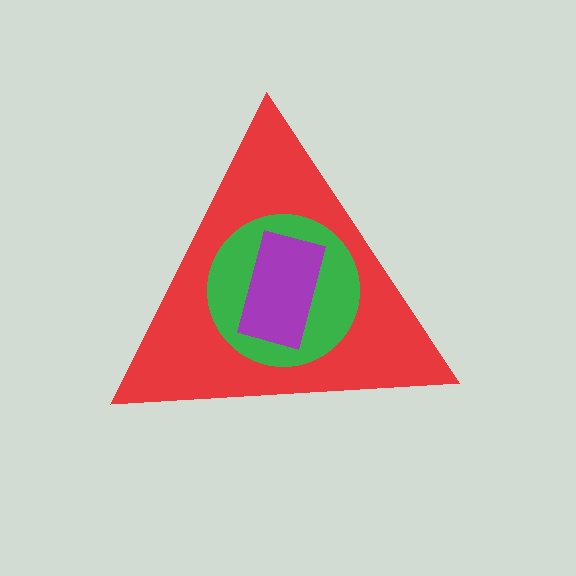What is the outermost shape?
The red triangle.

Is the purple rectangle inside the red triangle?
Yes.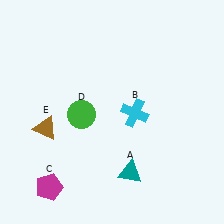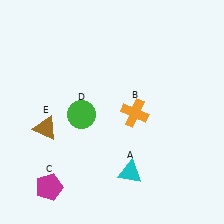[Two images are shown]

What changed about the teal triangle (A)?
In Image 1, A is teal. In Image 2, it changed to cyan.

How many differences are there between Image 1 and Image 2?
There are 2 differences between the two images.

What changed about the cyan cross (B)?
In Image 1, B is cyan. In Image 2, it changed to orange.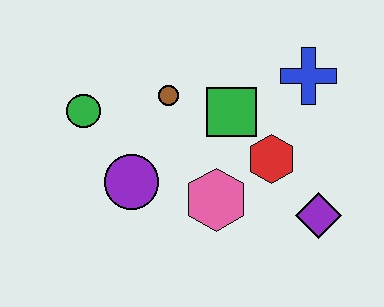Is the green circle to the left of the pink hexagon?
Yes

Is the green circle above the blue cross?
No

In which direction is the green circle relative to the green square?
The green circle is to the left of the green square.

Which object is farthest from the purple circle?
The blue cross is farthest from the purple circle.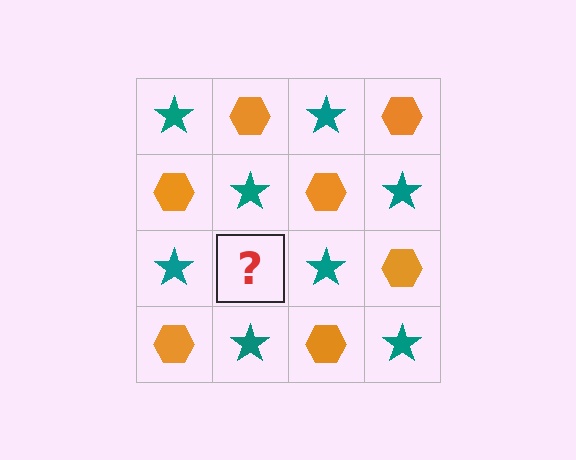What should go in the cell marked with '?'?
The missing cell should contain an orange hexagon.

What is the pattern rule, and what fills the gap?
The rule is that it alternates teal star and orange hexagon in a checkerboard pattern. The gap should be filled with an orange hexagon.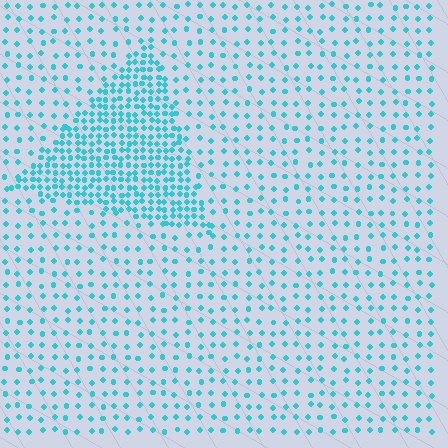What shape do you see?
I see a triangle.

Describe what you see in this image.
The image contains small cyan elements arranged at two different densities. A triangle-shaped region is visible where the elements are more densely packed than the surrounding area.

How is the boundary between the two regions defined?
The boundary is defined by a change in element density (approximately 2.7x ratio). All elements are the same color, size, and shape.